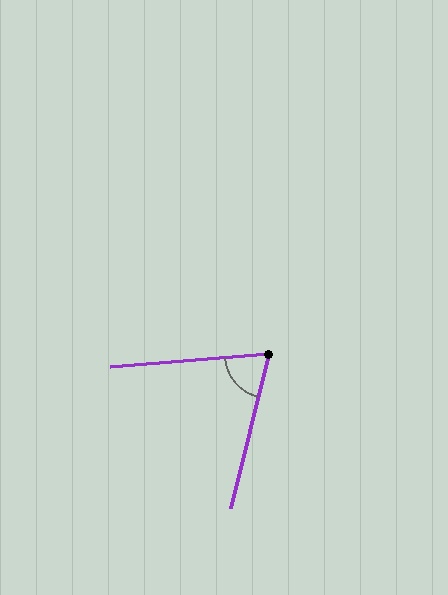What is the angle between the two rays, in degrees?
Approximately 71 degrees.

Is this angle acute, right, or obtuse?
It is acute.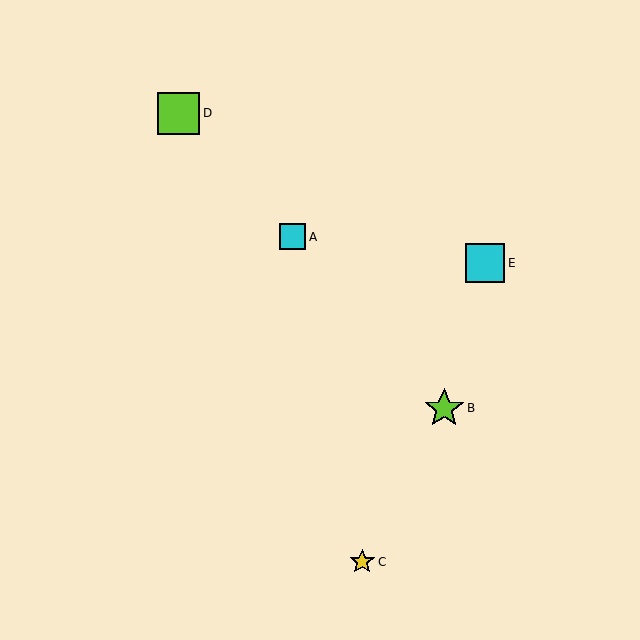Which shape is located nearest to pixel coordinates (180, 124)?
The lime square (labeled D) at (178, 113) is nearest to that location.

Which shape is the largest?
The lime square (labeled D) is the largest.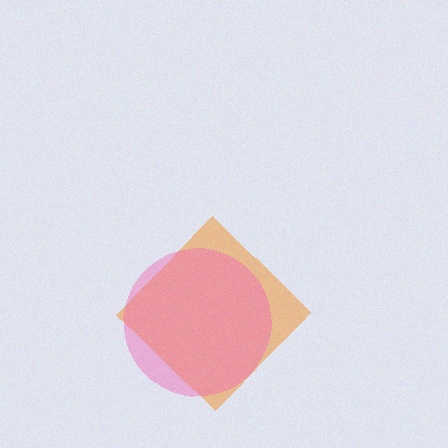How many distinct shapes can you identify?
There are 2 distinct shapes: an orange diamond, a pink circle.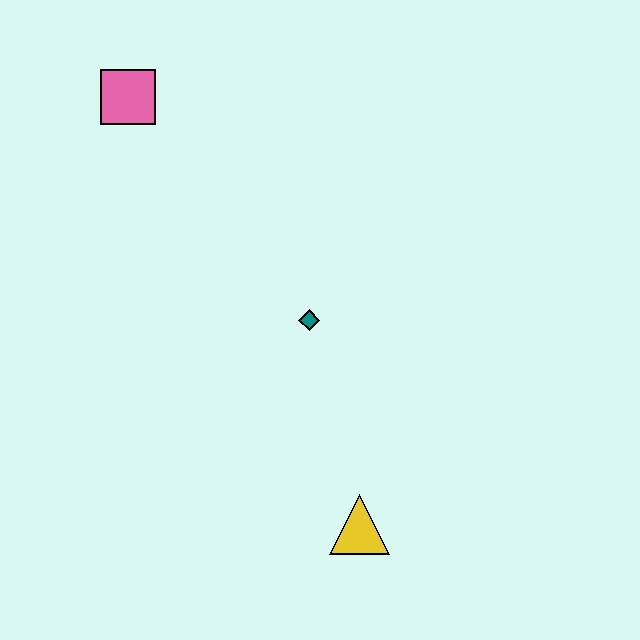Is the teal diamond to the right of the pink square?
Yes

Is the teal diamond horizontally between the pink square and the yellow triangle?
Yes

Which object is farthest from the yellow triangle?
The pink square is farthest from the yellow triangle.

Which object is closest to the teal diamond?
The yellow triangle is closest to the teal diamond.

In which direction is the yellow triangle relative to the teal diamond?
The yellow triangle is below the teal diamond.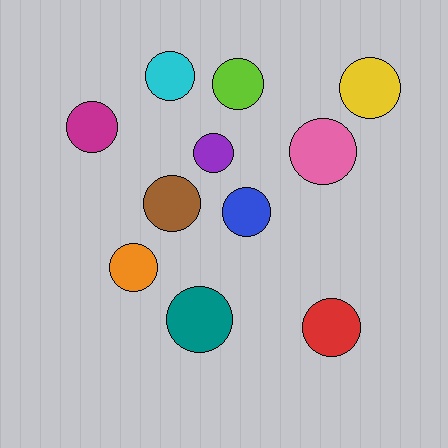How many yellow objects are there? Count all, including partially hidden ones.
There is 1 yellow object.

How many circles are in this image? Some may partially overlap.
There are 11 circles.